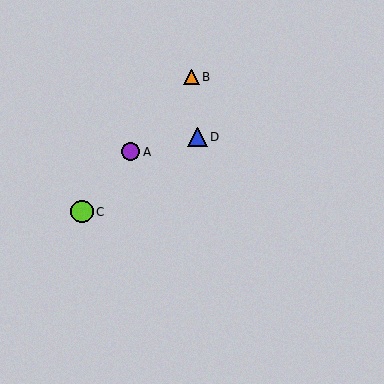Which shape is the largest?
The lime circle (labeled C) is the largest.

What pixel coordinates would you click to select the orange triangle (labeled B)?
Click at (192, 77) to select the orange triangle B.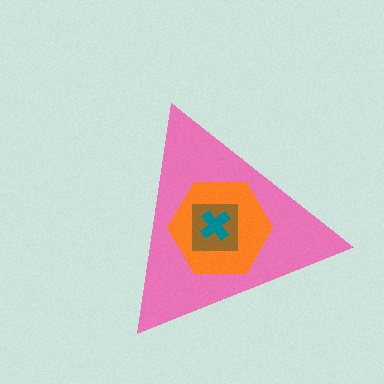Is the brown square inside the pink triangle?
Yes.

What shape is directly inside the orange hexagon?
The brown square.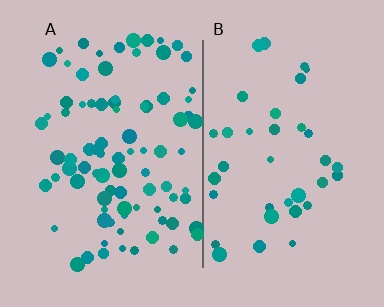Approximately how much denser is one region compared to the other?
Approximately 2.3× — region A over region B.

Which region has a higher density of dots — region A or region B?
A (the left).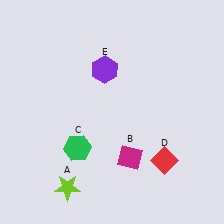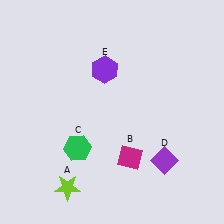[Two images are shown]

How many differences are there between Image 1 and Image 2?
There is 1 difference between the two images.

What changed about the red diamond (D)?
In Image 1, D is red. In Image 2, it changed to purple.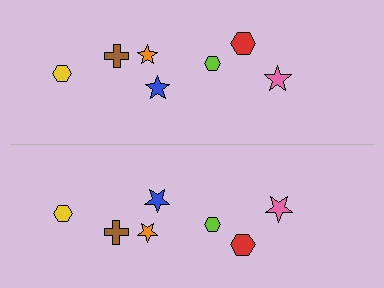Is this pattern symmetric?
Yes, this pattern has bilateral (reflection) symmetry.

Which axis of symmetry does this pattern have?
The pattern has a horizontal axis of symmetry running through the center of the image.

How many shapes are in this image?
There are 14 shapes in this image.